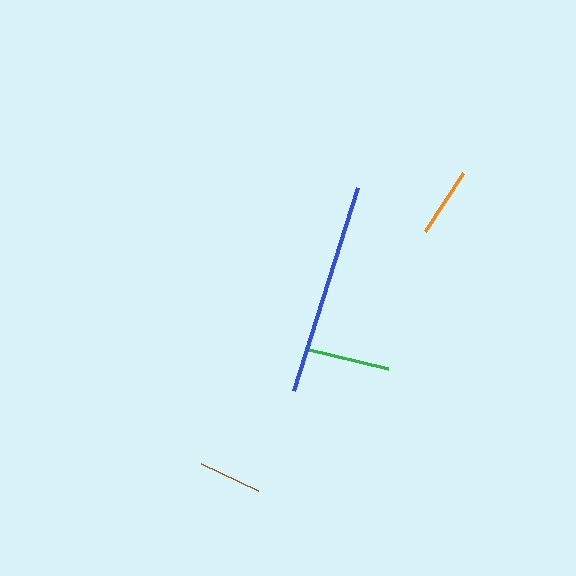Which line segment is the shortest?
The brown line is the shortest at approximately 63 pixels.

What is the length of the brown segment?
The brown segment is approximately 63 pixels long.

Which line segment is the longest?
The blue line is the longest at approximately 212 pixels.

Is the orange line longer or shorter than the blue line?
The blue line is longer than the orange line.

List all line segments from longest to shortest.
From longest to shortest: blue, green, orange, brown.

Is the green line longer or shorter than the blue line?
The blue line is longer than the green line.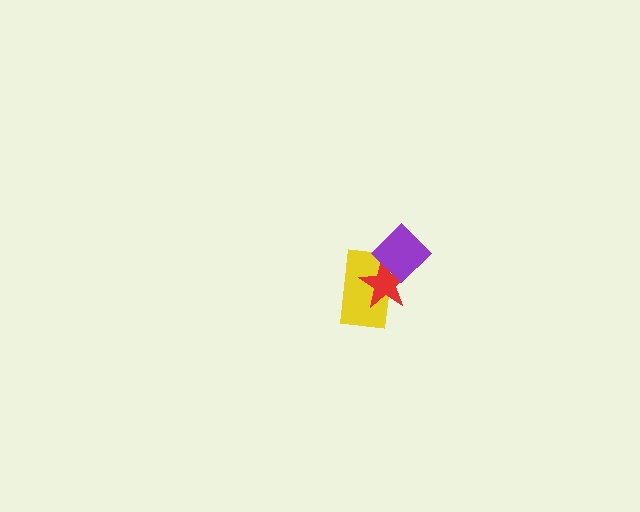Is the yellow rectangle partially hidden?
Yes, it is partially covered by another shape.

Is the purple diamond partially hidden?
No, no other shape covers it.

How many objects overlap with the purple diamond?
2 objects overlap with the purple diamond.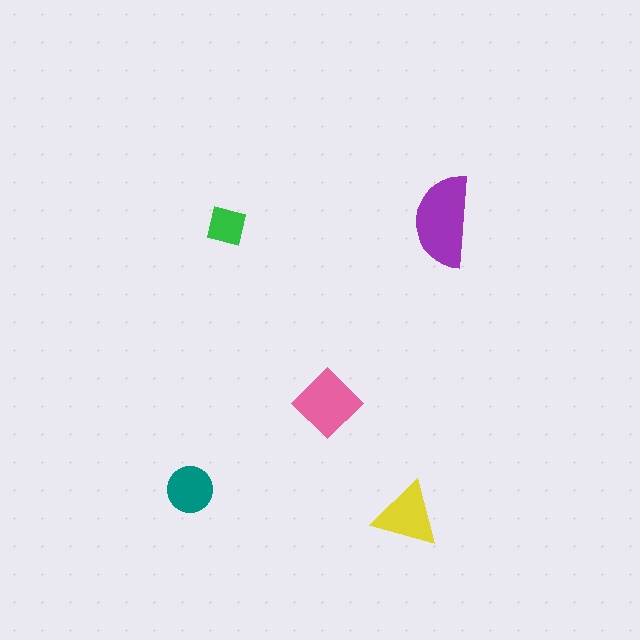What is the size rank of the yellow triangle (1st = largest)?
3rd.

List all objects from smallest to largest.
The green square, the teal circle, the yellow triangle, the pink diamond, the purple semicircle.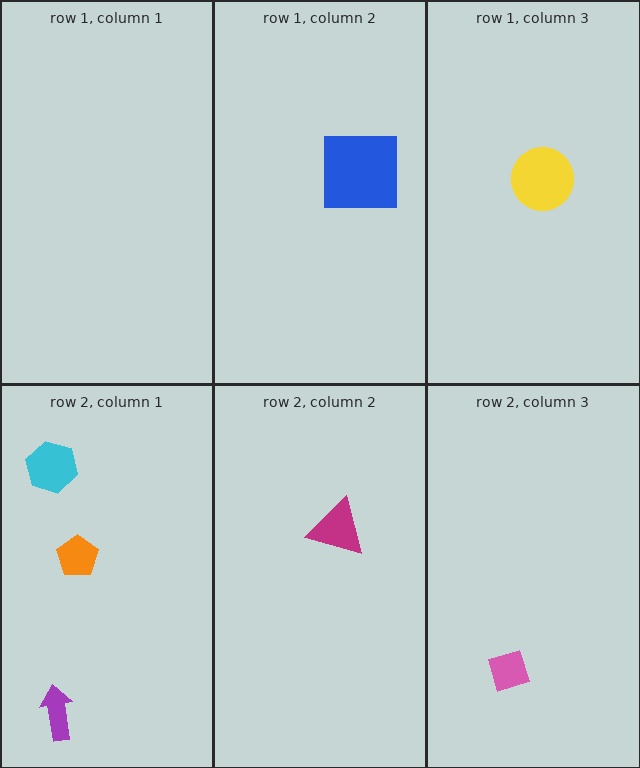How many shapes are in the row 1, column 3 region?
1.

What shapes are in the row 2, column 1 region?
The purple arrow, the orange pentagon, the cyan hexagon.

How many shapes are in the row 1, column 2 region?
1.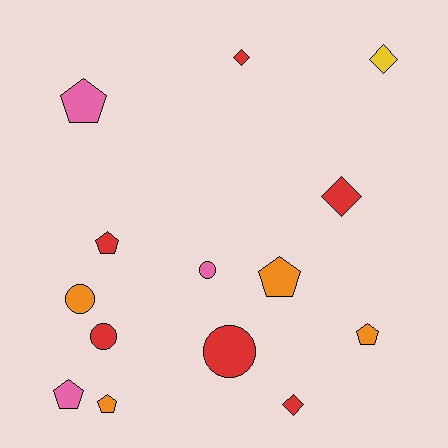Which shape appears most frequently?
Pentagon, with 6 objects.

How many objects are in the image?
There are 14 objects.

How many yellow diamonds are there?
There is 1 yellow diamond.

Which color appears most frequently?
Red, with 6 objects.